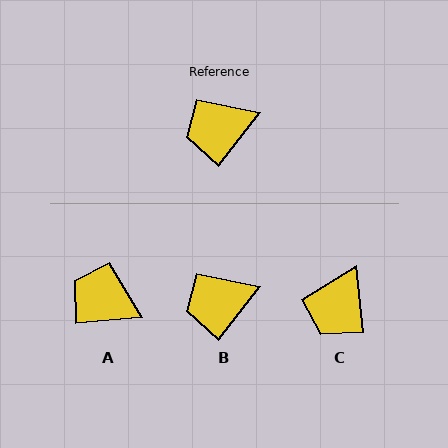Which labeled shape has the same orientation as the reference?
B.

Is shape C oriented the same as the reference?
No, it is off by about 43 degrees.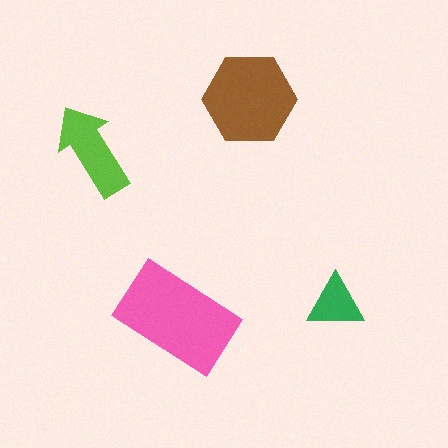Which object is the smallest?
The green triangle.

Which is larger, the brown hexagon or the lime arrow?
The brown hexagon.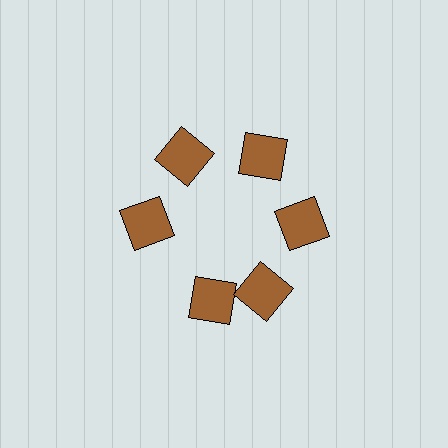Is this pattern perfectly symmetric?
No. The 6 brown squares are arranged in a ring, but one element near the 7 o'clock position is rotated out of alignment along the ring, breaking the 6-fold rotational symmetry.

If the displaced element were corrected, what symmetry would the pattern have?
It would have 6-fold rotational symmetry — the pattern would map onto itself every 60 degrees.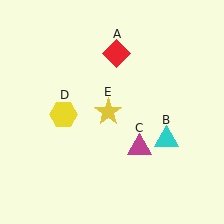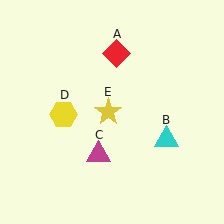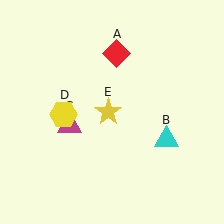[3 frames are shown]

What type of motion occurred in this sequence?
The magenta triangle (object C) rotated clockwise around the center of the scene.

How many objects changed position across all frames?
1 object changed position: magenta triangle (object C).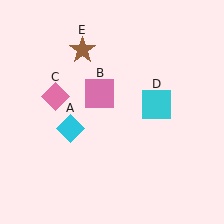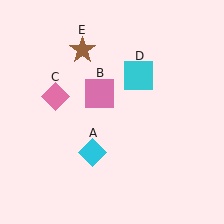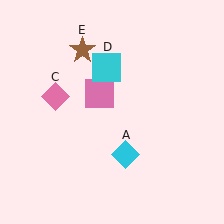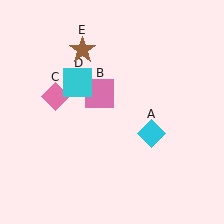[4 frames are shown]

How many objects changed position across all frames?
2 objects changed position: cyan diamond (object A), cyan square (object D).